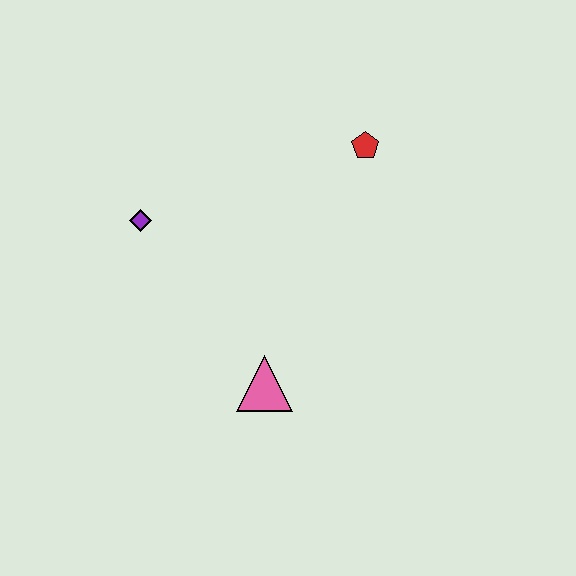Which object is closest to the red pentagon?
The purple diamond is closest to the red pentagon.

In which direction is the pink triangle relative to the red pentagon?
The pink triangle is below the red pentagon.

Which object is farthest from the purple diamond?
The red pentagon is farthest from the purple diamond.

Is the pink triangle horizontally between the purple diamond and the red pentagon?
Yes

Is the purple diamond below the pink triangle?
No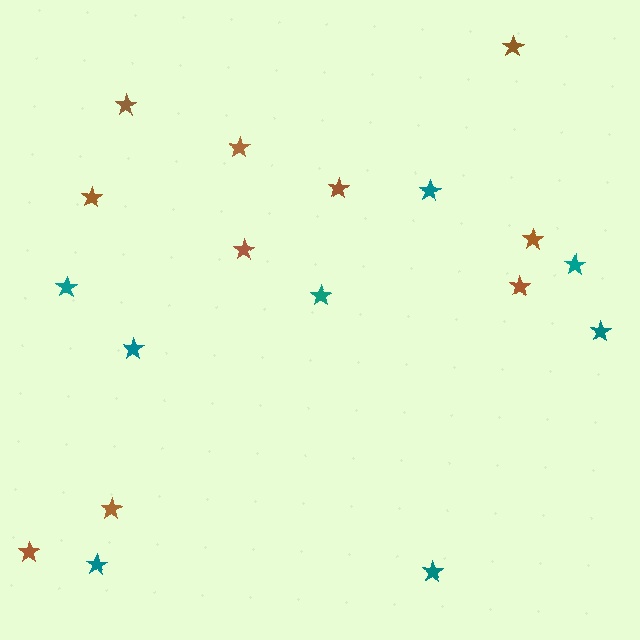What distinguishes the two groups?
There are 2 groups: one group of brown stars (10) and one group of teal stars (8).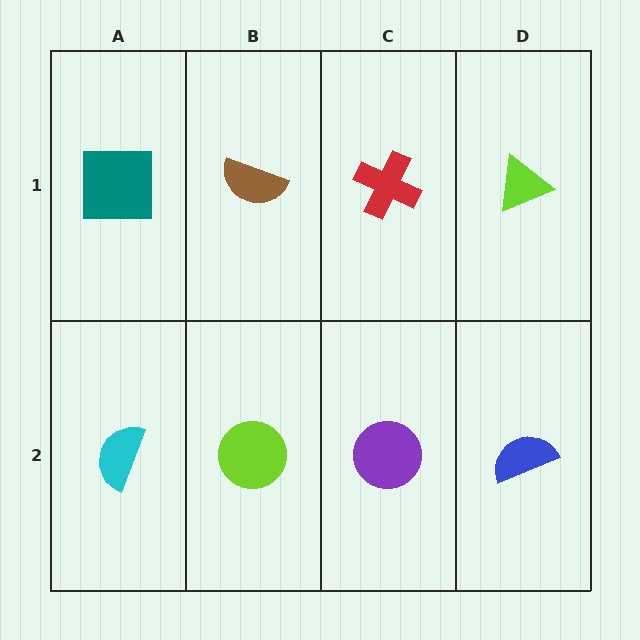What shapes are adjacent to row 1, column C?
A purple circle (row 2, column C), a brown semicircle (row 1, column B), a lime triangle (row 1, column D).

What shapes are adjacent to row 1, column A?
A cyan semicircle (row 2, column A), a brown semicircle (row 1, column B).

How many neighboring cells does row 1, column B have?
3.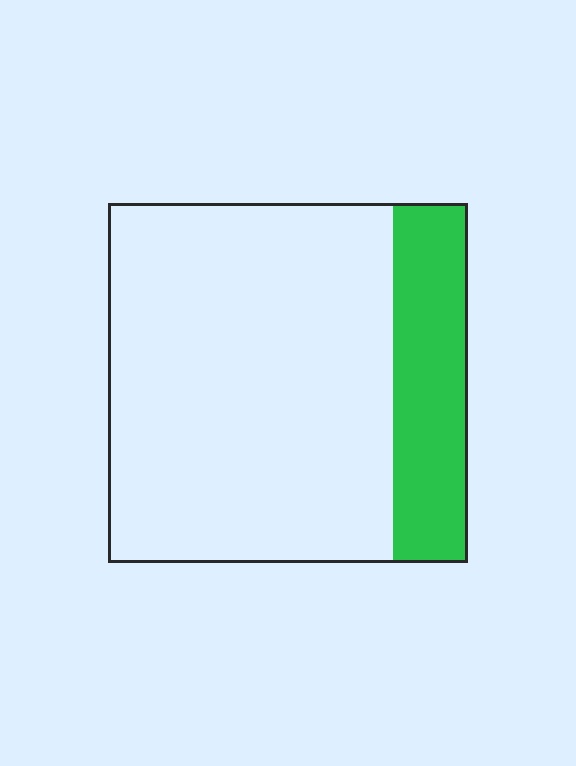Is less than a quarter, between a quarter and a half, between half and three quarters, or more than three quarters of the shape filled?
Less than a quarter.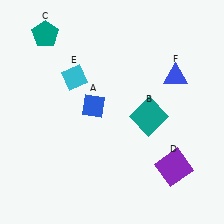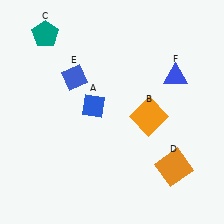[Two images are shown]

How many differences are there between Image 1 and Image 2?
There are 3 differences between the two images.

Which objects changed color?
B changed from teal to orange. D changed from purple to orange. E changed from cyan to blue.